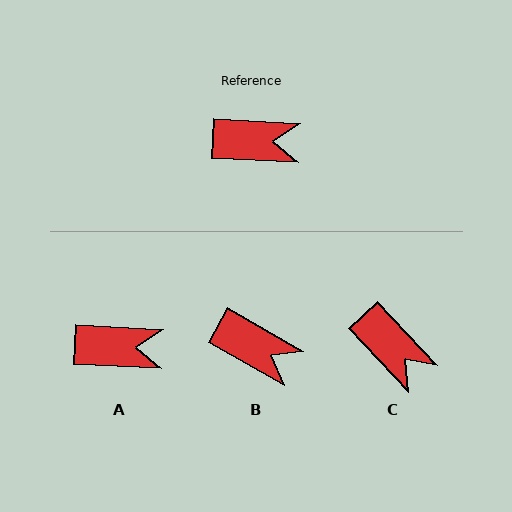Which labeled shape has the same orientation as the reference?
A.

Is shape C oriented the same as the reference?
No, it is off by about 44 degrees.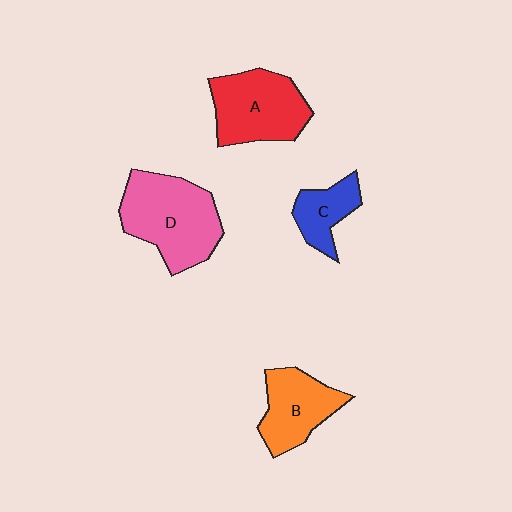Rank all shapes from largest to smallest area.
From largest to smallest: D (pink), A (red), B (orange), C (blue).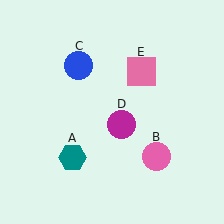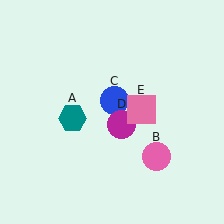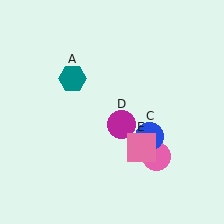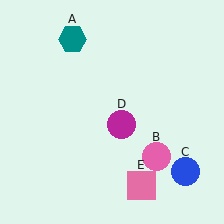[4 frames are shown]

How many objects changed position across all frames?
3 objects changed position: teal hexagon (object A), blue circle (object C), pink square (object E).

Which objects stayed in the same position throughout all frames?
Pink circle (object B) and magenta circle (object D) remained stationary.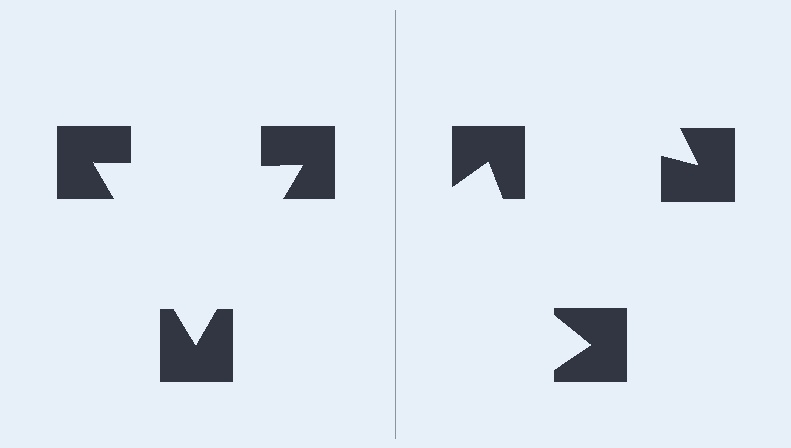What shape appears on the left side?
An illusory triangle.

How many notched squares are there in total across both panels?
6 — 3 on each side.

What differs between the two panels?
The notched squares are positioned identically on both sides; only the wedge orientations differ. On the left they align to a triangle; on the right they are misaligned.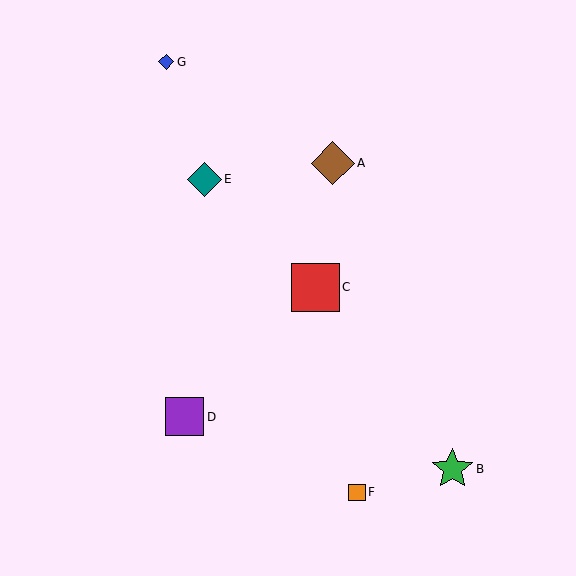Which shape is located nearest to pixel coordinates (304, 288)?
The red square (labeled C) at (315, 287) is nearest to that location.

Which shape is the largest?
The red square (labeled C) is the largest.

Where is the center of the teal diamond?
The center of the teal diamond is at (204, 179).